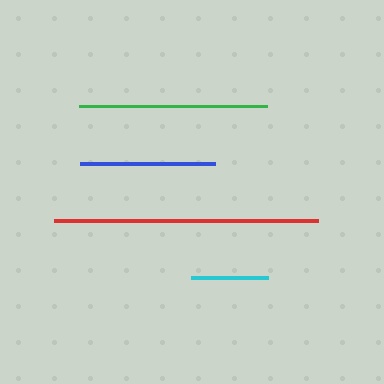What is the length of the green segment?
The green segment is approximately 188 pixels long.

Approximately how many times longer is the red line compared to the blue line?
The red line is approximately 1.9 times the length of the blue line.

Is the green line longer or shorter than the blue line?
The green line is longer than the blue line.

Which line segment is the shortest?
The cyan line is the shortest at approximately 77 pixels.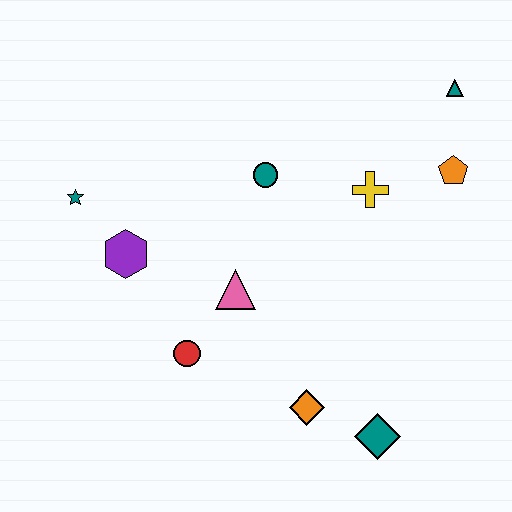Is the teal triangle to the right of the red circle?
Yes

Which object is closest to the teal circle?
The yellow cross is closest to the teal circle.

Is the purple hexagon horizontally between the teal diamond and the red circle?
No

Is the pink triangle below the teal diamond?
No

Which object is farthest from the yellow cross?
The teal star is farthest from the yellow cross.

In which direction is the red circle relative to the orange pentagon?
The red circle is to the left of the orange pentagon.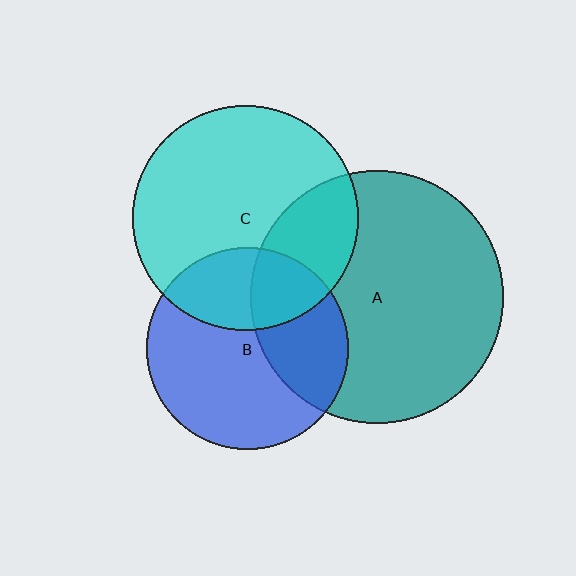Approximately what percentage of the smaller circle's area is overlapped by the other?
Approximately 35%.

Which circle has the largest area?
Circle A (teal).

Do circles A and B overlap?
Yes.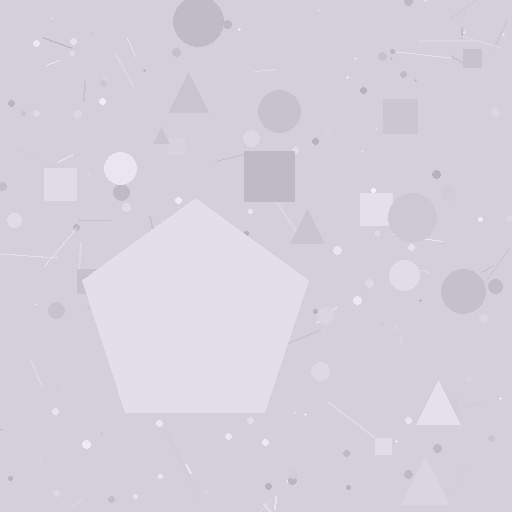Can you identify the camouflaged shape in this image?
The camouflaged shape is a pentagon.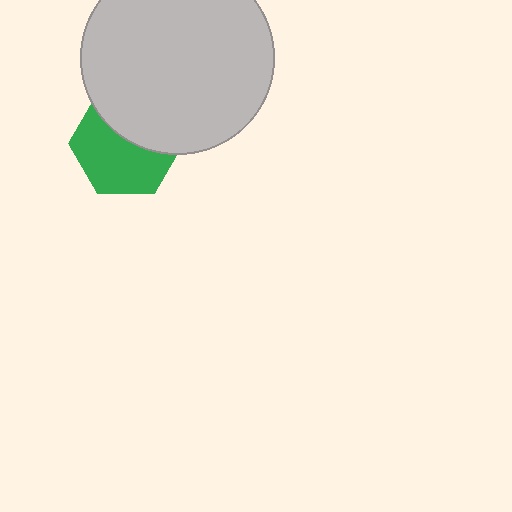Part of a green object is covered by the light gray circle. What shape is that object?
It is a hexagon.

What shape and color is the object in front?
The object in front is a light gray circle.